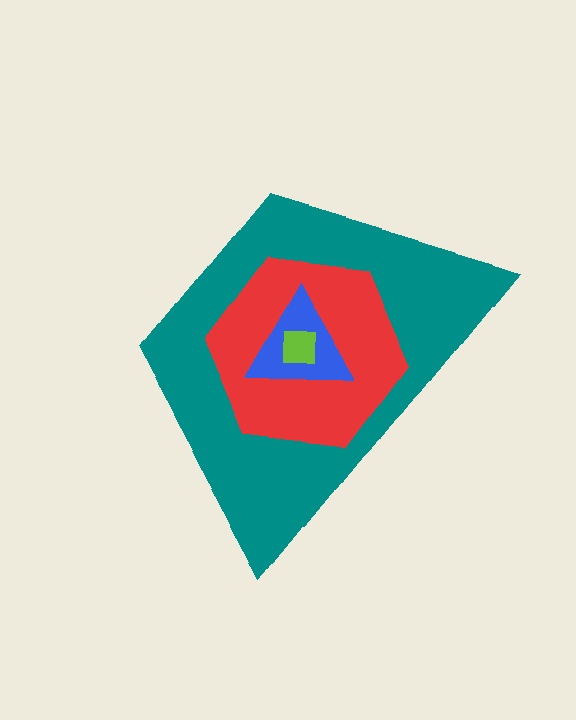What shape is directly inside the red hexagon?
The blue triangle.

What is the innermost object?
The lime square.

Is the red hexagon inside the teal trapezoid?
Yes.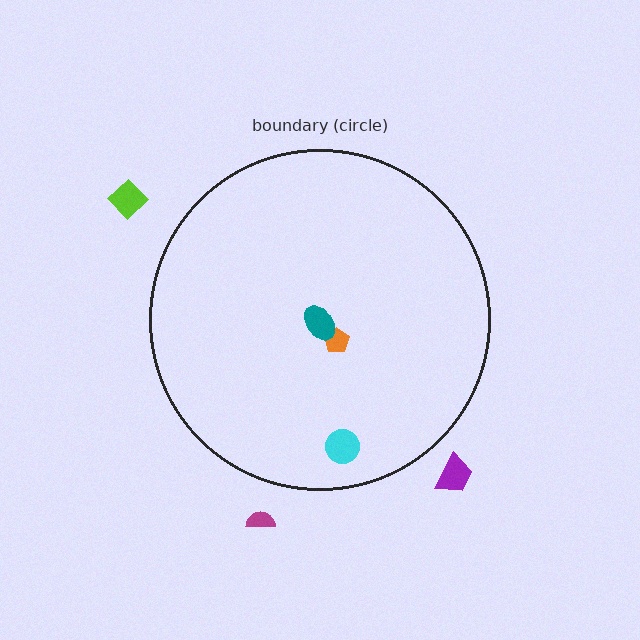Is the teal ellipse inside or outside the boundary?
Inside.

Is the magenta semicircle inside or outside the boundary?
Outside.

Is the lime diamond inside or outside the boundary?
Outside.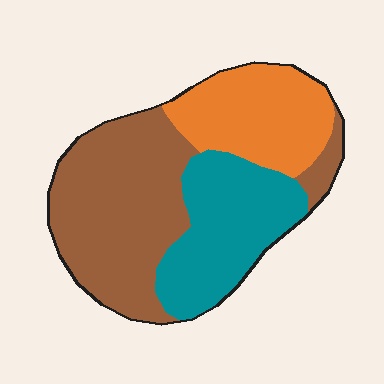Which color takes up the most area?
Brown, at roughly 45%.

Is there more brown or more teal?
Brown.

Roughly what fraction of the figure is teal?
Teal covers around 30% of the figure.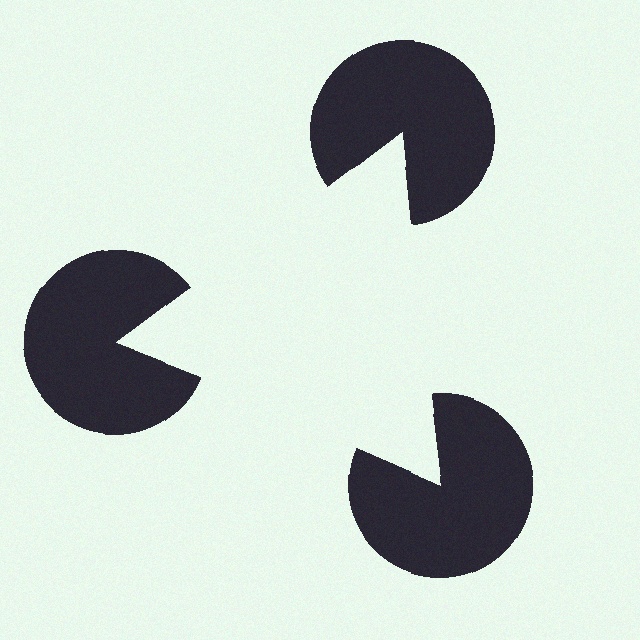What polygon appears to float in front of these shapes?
An illusory triangle — its edges are inferred from the aligned wedge cuts in the pac-man discs, not physically drawn.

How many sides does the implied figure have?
3 sides.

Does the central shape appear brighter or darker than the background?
It typically appears slightly brighter than the background, even though no actual brightness change is drawn.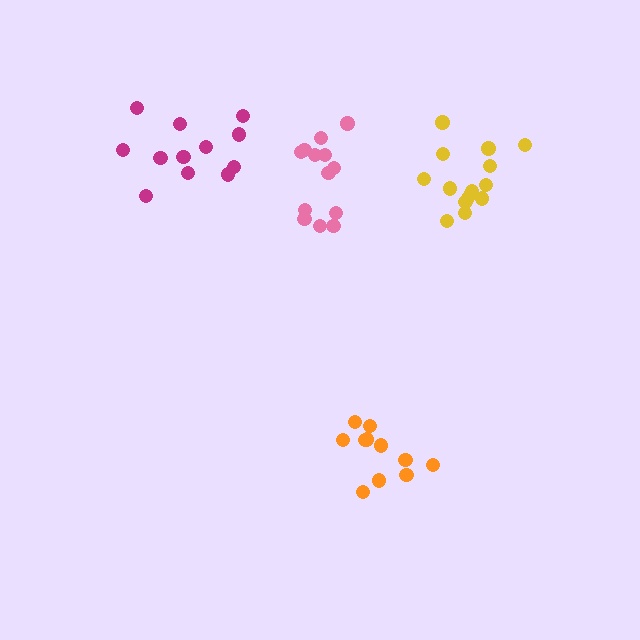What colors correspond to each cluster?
The clusters are colored: orange, pink, yellow, magenta.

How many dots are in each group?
Group 1: 11 dots, Group 2: 13 dots, Group 3: 15 dots, Group 4: 12 dots (51 total).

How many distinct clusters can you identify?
There are 4 distinct clusters.